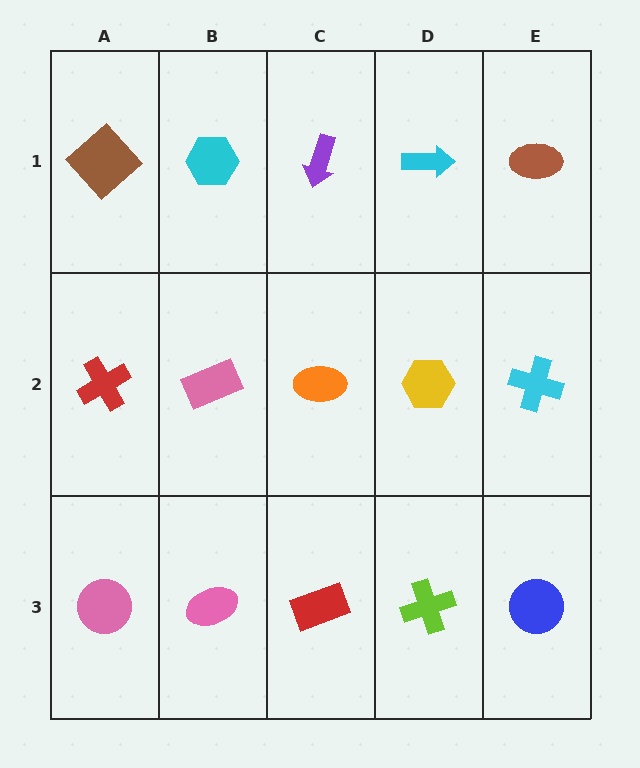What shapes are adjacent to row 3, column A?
A red cross (row 2, column A), a pink ellipse (row 3, column B).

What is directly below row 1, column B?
A pink rectangle.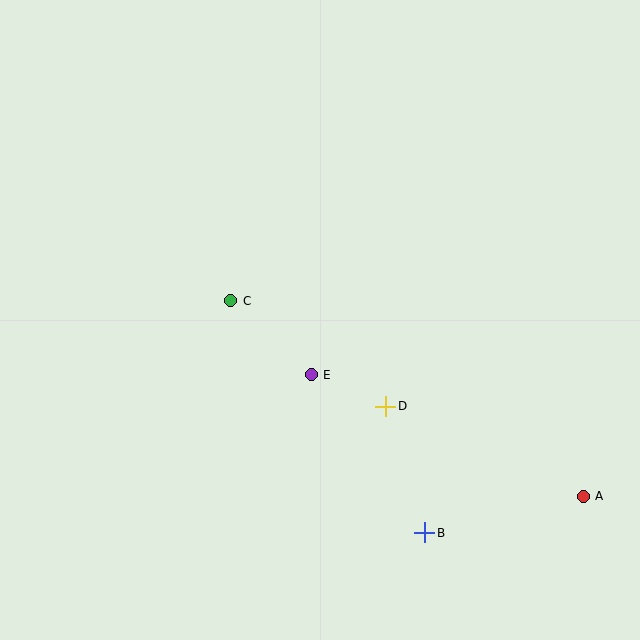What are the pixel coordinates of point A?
Point A is at (583, 496).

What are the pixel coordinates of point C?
Point C is at (231, 301).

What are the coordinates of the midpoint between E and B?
The midpoint between E and B is at (368, 454).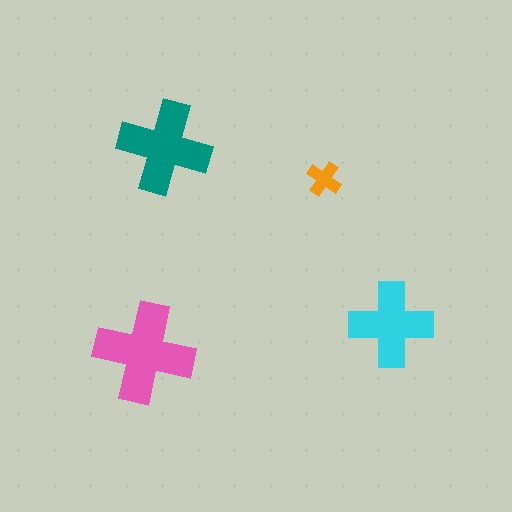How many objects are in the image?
There are 4 objects in the image.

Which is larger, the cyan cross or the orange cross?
The cyan one.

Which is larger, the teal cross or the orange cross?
The teal one.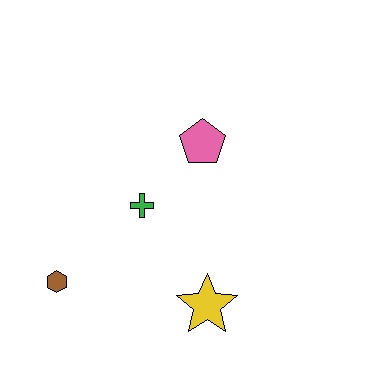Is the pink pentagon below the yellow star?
No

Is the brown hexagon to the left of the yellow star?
Yes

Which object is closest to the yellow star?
The green cross is closest to the yellow star.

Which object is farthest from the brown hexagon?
The pink pentagon is farthest from the brown hexagon.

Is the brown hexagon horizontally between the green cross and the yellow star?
No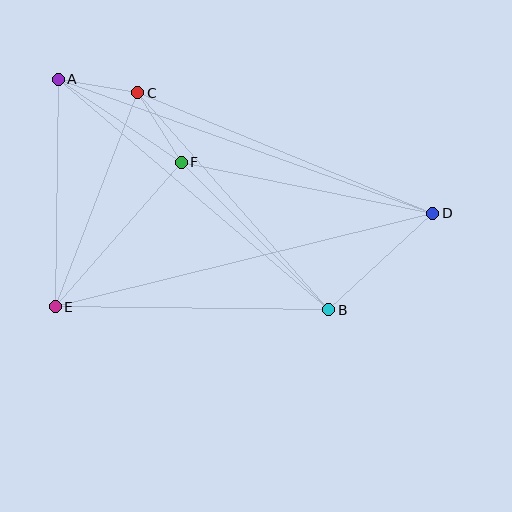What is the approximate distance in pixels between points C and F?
The distance between C and F is approximately 82 pixels.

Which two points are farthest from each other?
Points A and D are farthest from each other.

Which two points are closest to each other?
Points A and C are closest to each other.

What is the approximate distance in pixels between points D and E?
The distance between D and E is approximately 389 pixels.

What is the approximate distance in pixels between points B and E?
The distance between B and E is approximately 274 pixels.